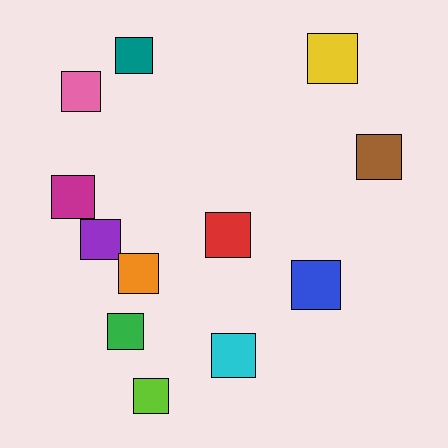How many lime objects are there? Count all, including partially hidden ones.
There is 1 lime object.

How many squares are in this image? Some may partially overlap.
There are 12 squares.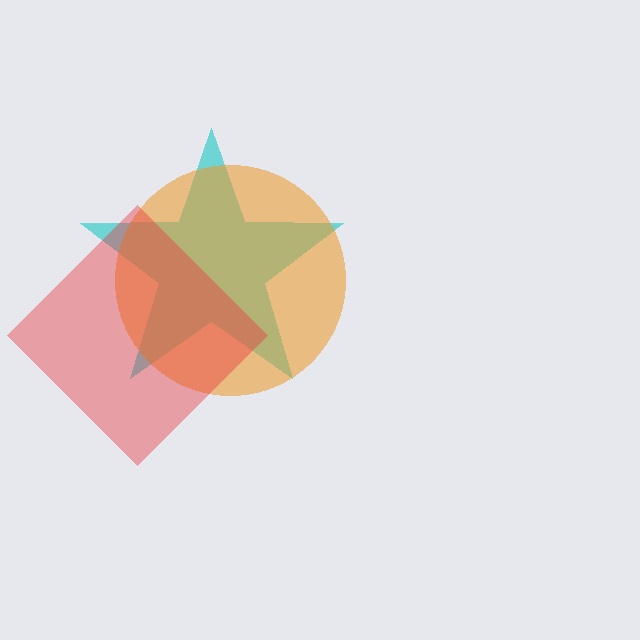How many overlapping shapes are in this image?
There are 3 overlapping shapes in the image.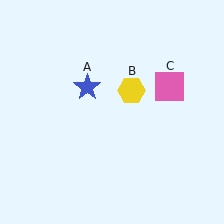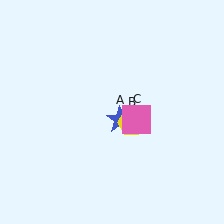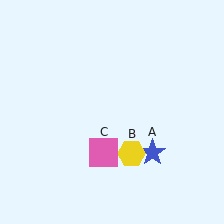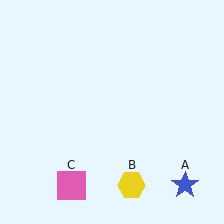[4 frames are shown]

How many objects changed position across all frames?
3 objects changed position: blue star (object A), yellow hexagon (object B), pink square (object C).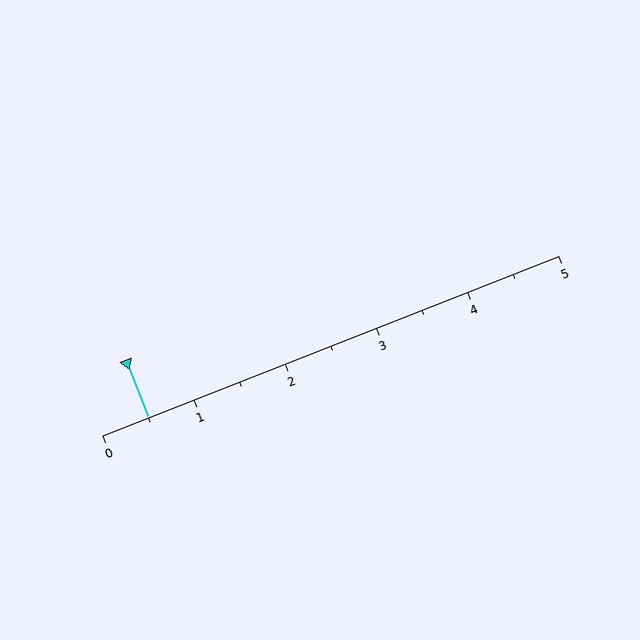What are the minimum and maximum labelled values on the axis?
The axis runs from 0 to 5.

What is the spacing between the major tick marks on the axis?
The major ticks are spaced 1 apart.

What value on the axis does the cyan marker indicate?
The marker indicates approximately 0.5.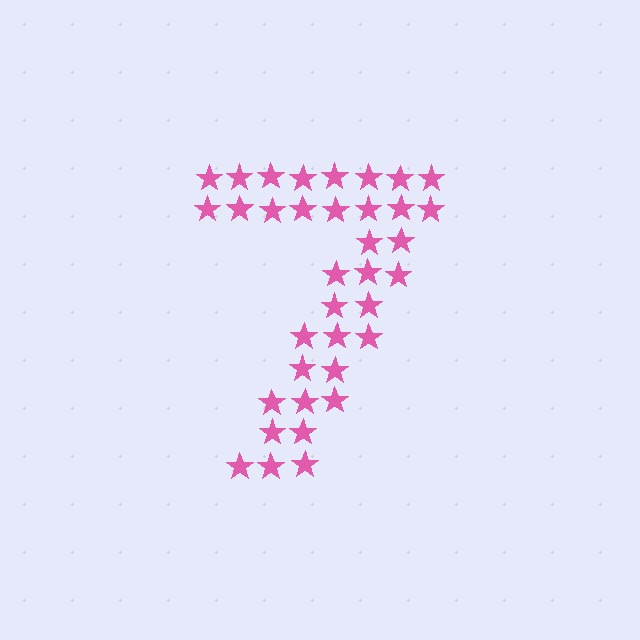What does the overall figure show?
The overall figure shows the digit 7.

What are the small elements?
The small elements are stars.